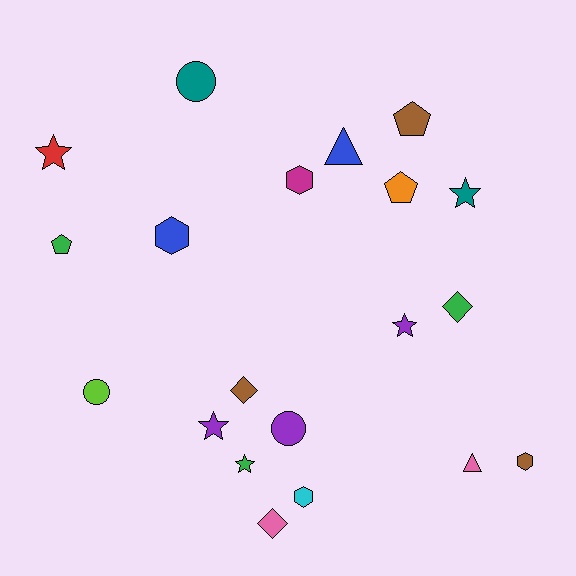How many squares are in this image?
There are no squares.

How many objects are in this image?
There are 20 objects.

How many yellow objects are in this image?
There are no yellow objects.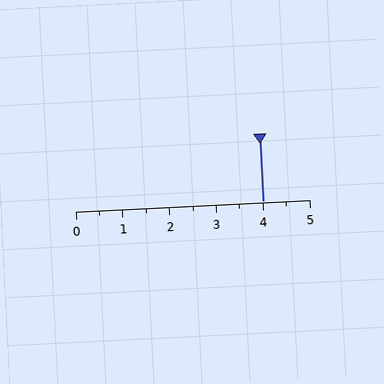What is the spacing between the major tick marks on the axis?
The major ticks are spaced 1 apart.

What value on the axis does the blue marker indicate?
The marker indicates approximately 4.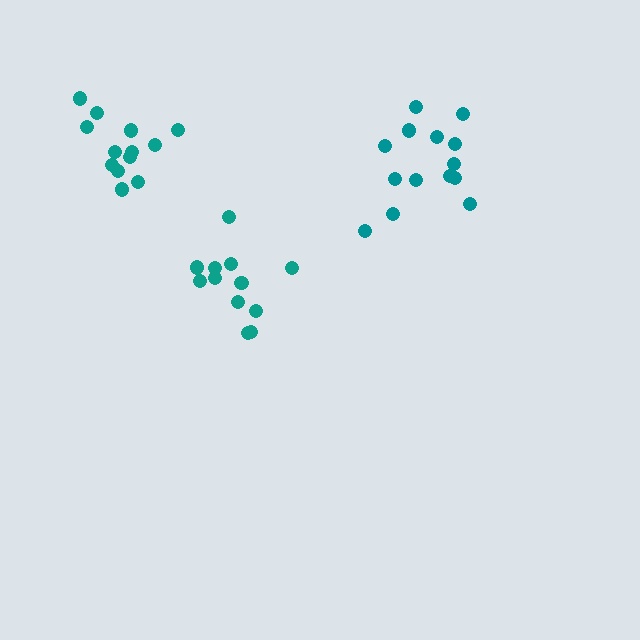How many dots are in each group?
Group 1: 14 dots, Group 2: 13 dots, Group 3: 12 dots (39 total).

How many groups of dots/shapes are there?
There are 3 groups.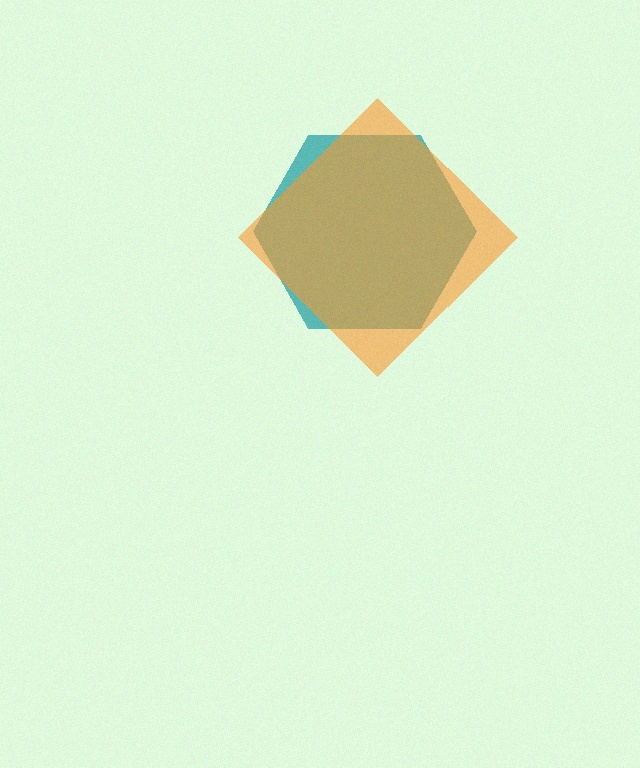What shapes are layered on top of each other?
The layered shapes are: a teal hexagon, an orange diamond.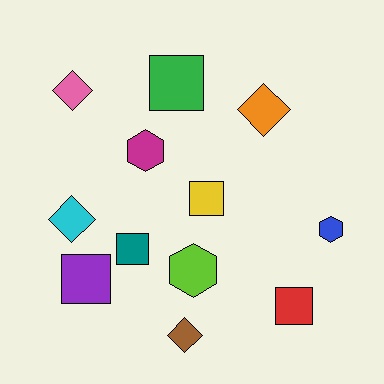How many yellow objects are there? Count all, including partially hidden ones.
There is 1 yellow object.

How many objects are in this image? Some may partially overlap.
There are 12 objects.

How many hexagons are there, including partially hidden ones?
There are 3 hexagons.